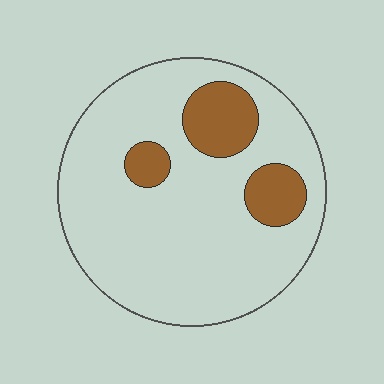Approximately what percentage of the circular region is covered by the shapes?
Approximately 15%.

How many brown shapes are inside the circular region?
3.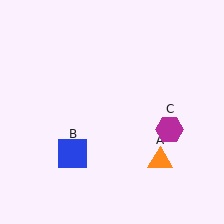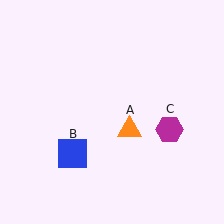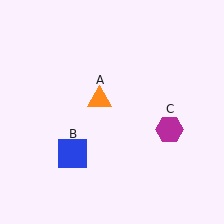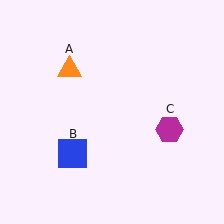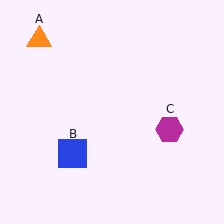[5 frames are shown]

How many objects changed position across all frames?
1 object changed position: orange triangle (object A).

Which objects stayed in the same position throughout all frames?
Blue square (object B) and magenta hexagon (object C) remained stationary.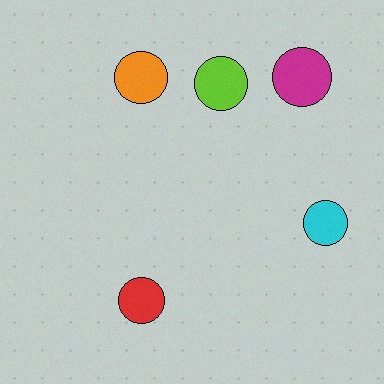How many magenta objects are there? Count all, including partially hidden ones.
There is 1 magenta object.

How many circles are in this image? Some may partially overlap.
There are 5 circles.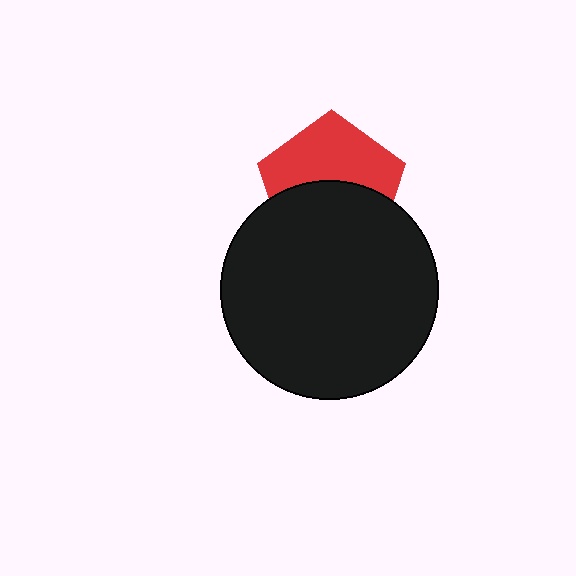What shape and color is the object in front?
The object in front is a black circle.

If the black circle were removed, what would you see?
You would see the complete red pentagon.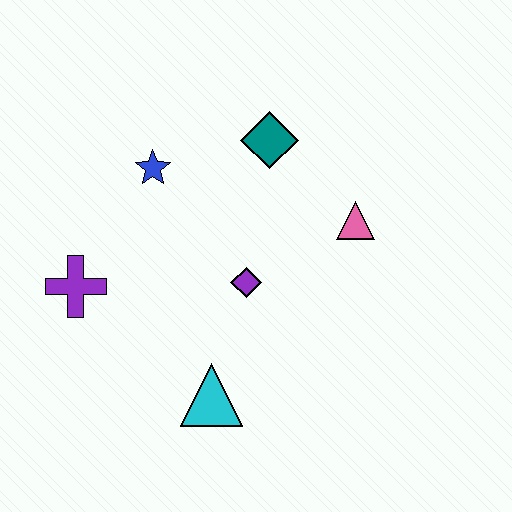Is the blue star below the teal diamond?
Yes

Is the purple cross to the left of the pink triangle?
Yes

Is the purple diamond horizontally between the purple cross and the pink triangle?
Yes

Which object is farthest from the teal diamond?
The cyan triangle is farthest from the teal diamond.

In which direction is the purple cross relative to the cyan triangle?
The purple cross is to the left of the cyan triangle.